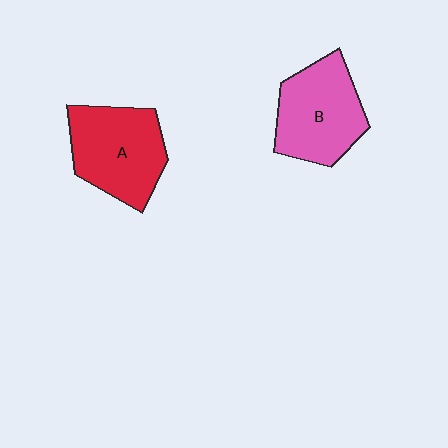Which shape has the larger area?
Shape A (red).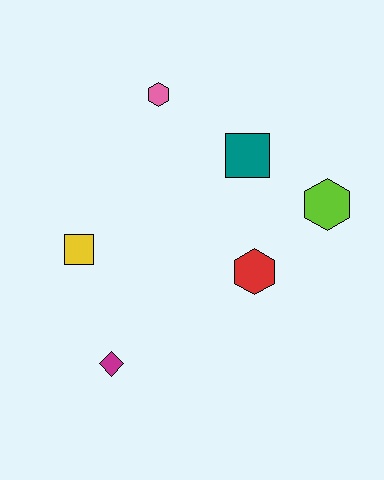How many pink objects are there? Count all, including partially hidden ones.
There is 1 pink object.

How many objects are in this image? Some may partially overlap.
There are 6 objects.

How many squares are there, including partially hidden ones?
There are 2 squares.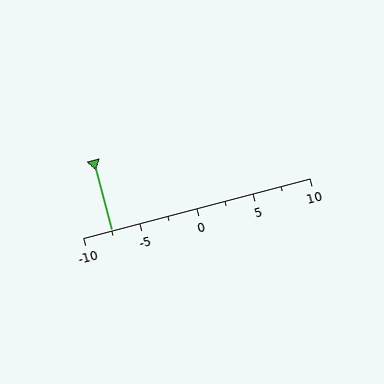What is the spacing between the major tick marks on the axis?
The major ticks are spaced 5 apart.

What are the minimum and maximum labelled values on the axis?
The axis runs from -10 to 10.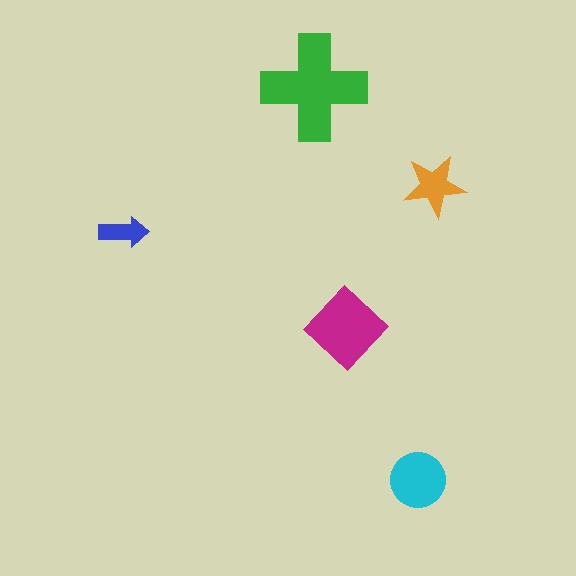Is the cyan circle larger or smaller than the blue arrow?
Larger.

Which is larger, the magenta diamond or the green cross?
The green cross.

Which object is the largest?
The green cross.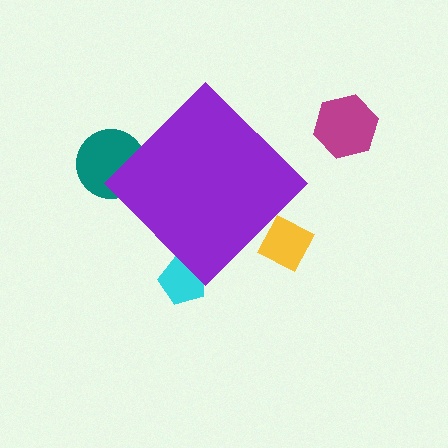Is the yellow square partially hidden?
Yes, the yellow square is partially hidden behind the purple diamond.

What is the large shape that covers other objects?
A purple diamond.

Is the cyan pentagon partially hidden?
Yes, the cyan pentagon is partially hidden behind the purple diamond.